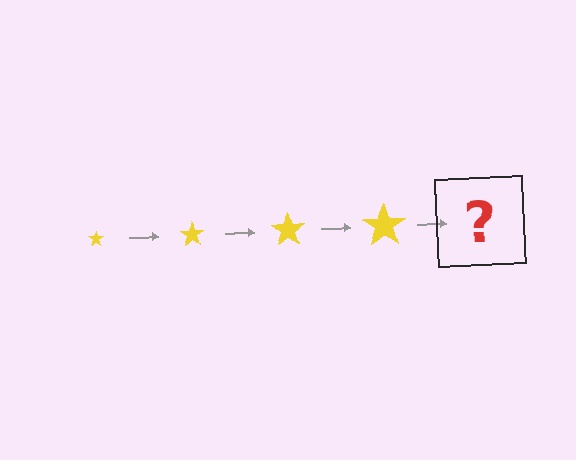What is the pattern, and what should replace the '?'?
The pattern is that the star gets progressively larger each step. The '?' should be a yellow star, larger than the previous one.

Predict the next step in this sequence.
The next step is a yellow star, larger than the previous one.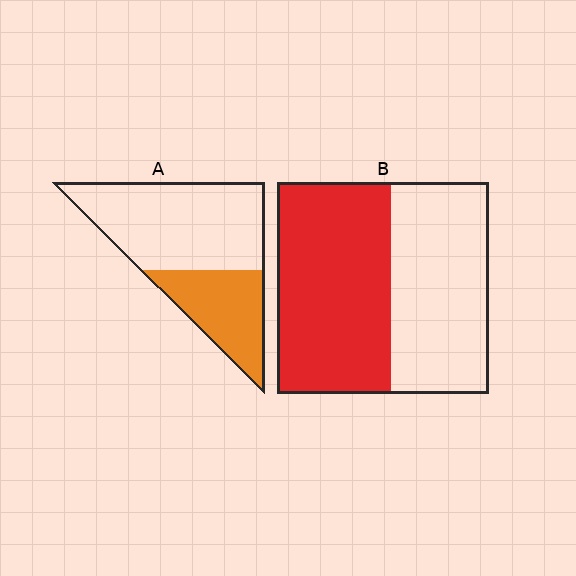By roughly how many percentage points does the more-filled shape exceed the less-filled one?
By roughly 20 percentage points (B over A).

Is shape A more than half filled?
No.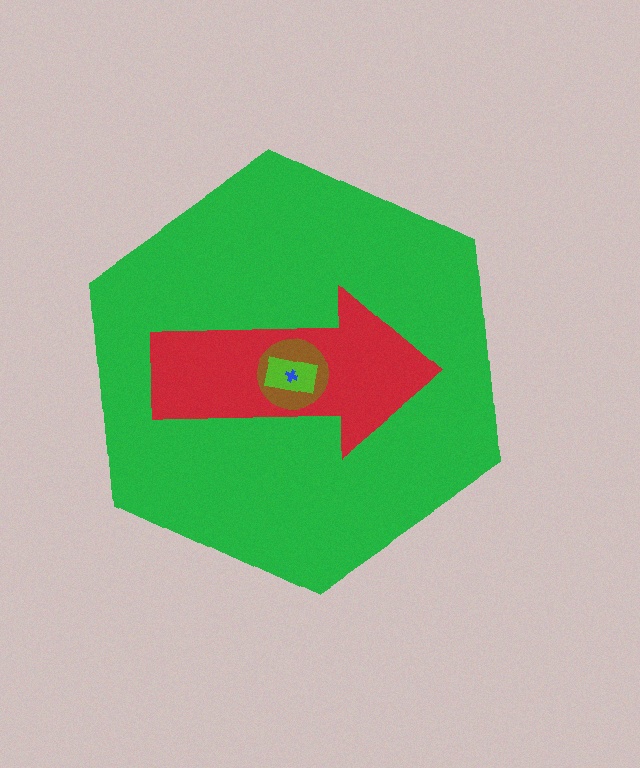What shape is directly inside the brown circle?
The lime rectangle.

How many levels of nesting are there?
5.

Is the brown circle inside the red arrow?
Yes.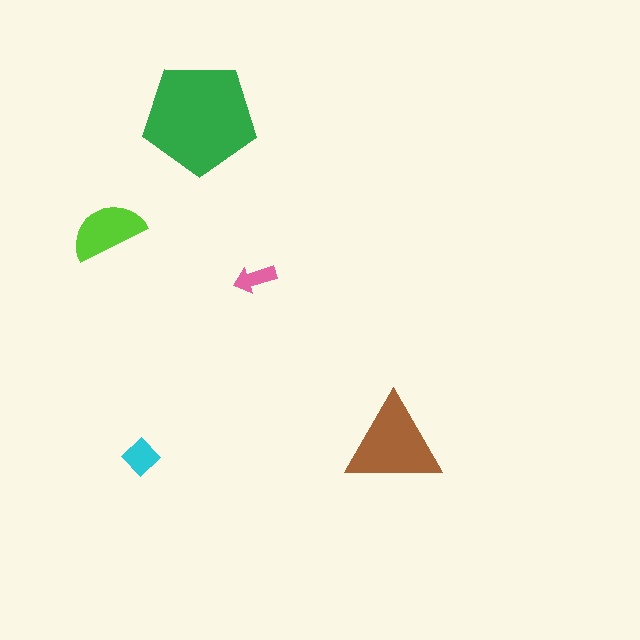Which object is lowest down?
The cyan diamond is bottommost.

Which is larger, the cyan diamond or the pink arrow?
The cyan diamond.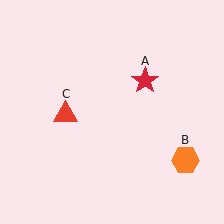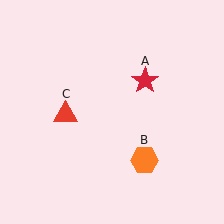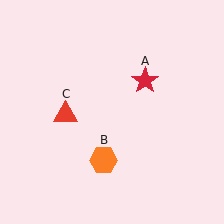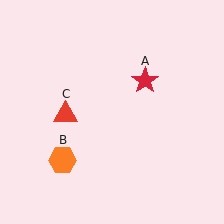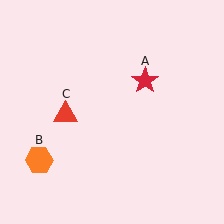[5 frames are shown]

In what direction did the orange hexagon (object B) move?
The orange hexagon (object B) moved left.